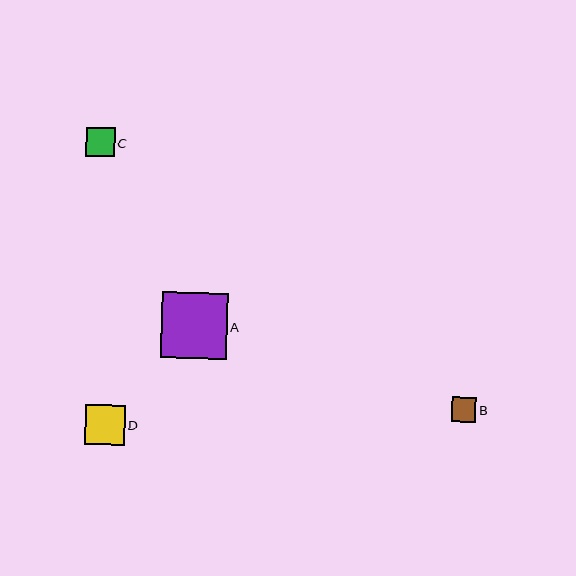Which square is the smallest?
Square B is the smallest with a size of approximately 24 pixels.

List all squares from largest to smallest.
From largest to smallest: A, D, C, B.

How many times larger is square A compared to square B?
Square A is approximately 2.7 times the size of square B.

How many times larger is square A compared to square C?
Square A is approximately 2.3 times the size of square C.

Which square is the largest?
Square A is the largest with a size of approximately 66 pixels.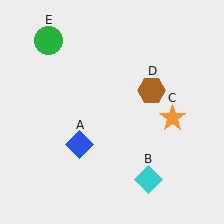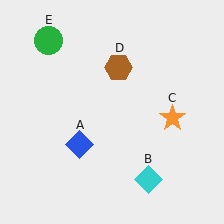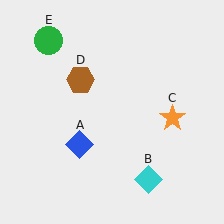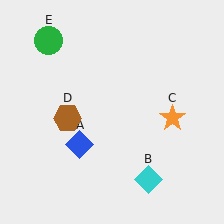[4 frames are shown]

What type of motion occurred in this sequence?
The brown hexagon (object D) rotated counterclockwise around the center of the scene.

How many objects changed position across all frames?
1 object changed position: brown hexagon (object D).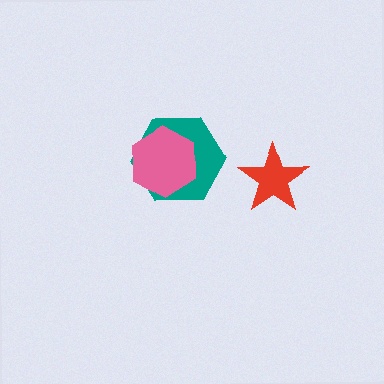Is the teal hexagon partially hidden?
Yes, it is partially covered by another shape.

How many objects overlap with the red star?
0 objects overlap with the red star.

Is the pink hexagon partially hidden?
No, no other shape covers it.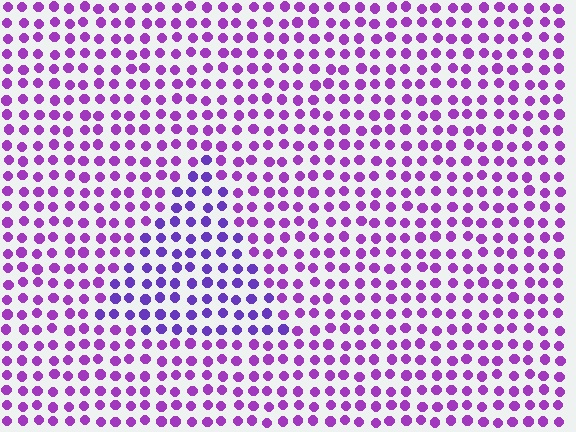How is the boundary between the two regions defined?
The boundary is defined purely by a slight shift in hue (about 27 degrees). Spacing, size, and orientation are identical on both sides.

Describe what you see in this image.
The image is filled with small purple elements in a uniform arrangement. A triangle-shaped region is visible where the elements are tinted to a slightly different hue, forming a subtle color boundary.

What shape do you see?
I see a triangle.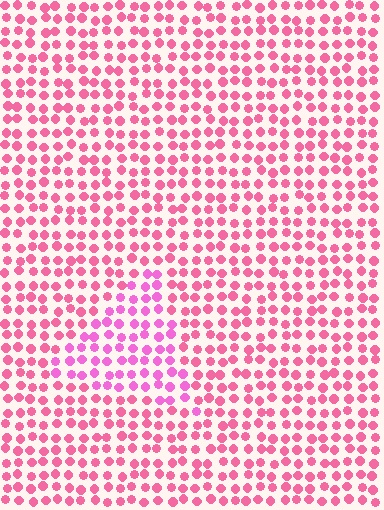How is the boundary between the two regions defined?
The boundary is defined purely by a slight shift in hue (about 25 degrees). Spacing, size, and orientation are identical on both sides.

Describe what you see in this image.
The image is filled with small pink elements in a uniform arrangement. A triangle-shaped region is visible where the elements are tinted to a slightly different hue, forming a subtle color boundary.